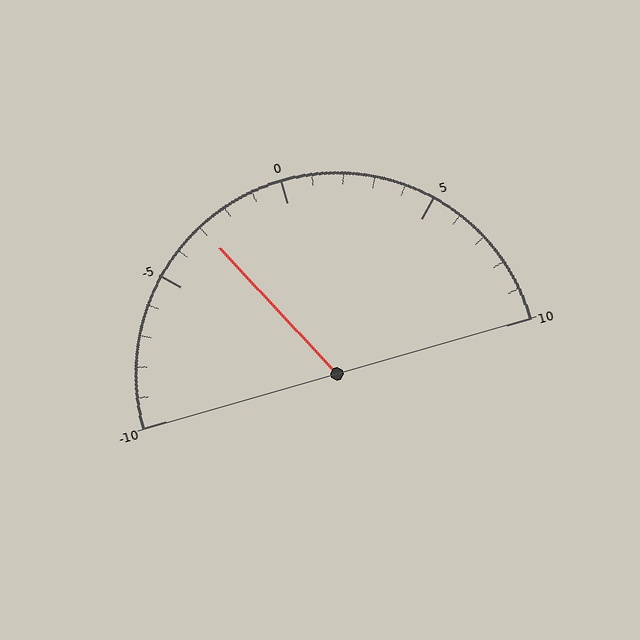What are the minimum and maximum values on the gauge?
The gauge ranges from -10 to 10.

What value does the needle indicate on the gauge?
The needle indicates approximately -3.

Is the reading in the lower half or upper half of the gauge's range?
The reading is in the lower half of the range (-10 to 10).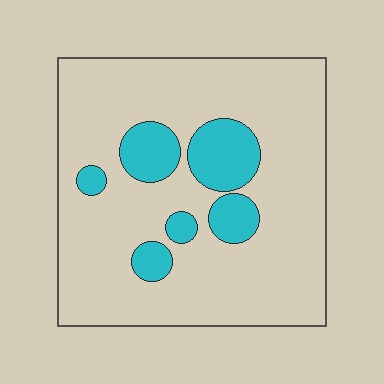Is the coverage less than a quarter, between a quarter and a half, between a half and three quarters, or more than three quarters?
Less than a quarter.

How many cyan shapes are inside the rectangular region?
6.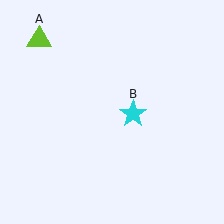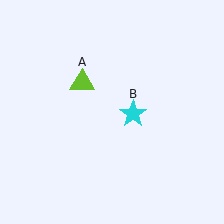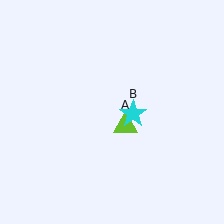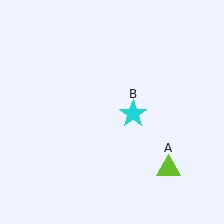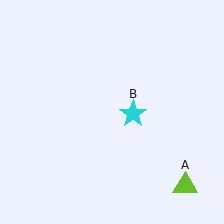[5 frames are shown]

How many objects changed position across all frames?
1 object changed position: lime triangle (object A).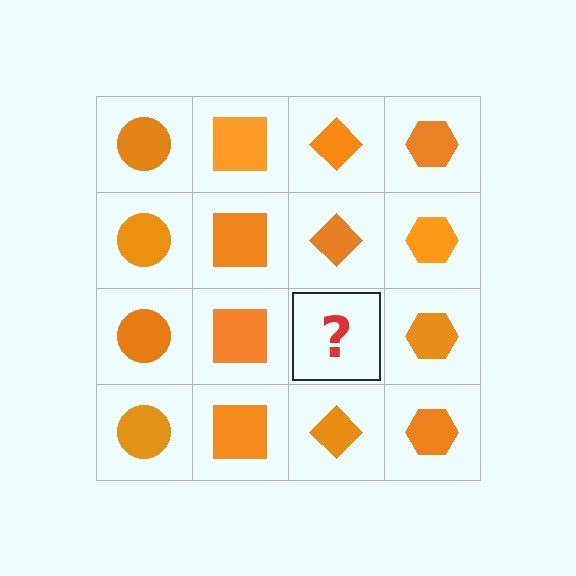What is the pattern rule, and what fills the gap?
The rule is that each column has a consistent shape. The gap should be filled with an orange diamond.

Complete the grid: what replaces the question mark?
The question mark should be replaced with an orange diamond.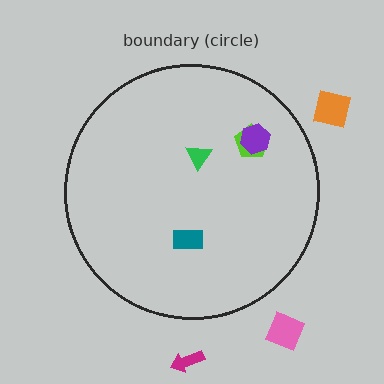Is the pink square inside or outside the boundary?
Outside.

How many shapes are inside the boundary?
4 inside, 3 outside.